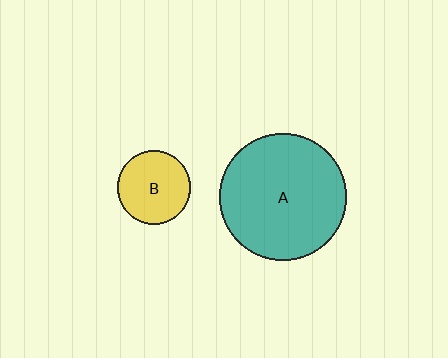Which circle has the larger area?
Circle A (teal).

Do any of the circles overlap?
No, none of the circles overlap.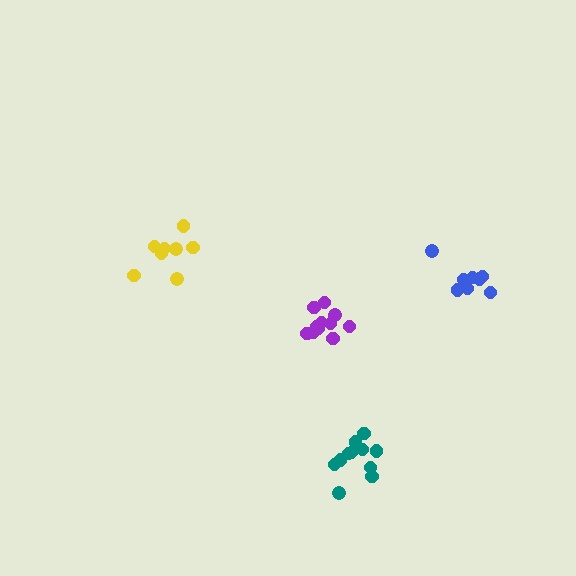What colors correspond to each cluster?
The clusters are colored: yellow, blue, purple, teal.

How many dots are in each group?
Group 1: 8 dots, Group 2: 8 dots, Group 3: 11 dots, Group 4: 11 dots (38 total).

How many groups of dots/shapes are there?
There are 4 groups.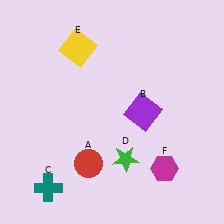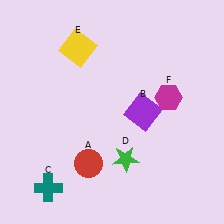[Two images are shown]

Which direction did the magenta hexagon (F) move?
The magenta hexagon (F) moved up.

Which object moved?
The magenta hexagon (F) moved up.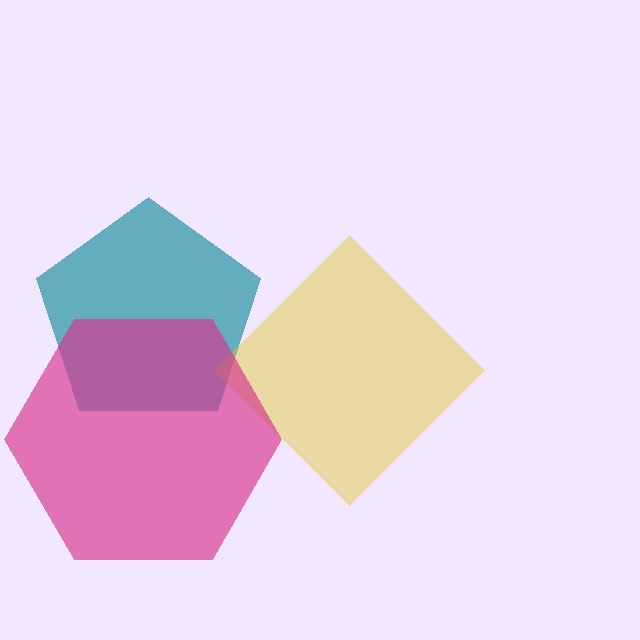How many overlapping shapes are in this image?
There are 3 overlapping shapes in the image.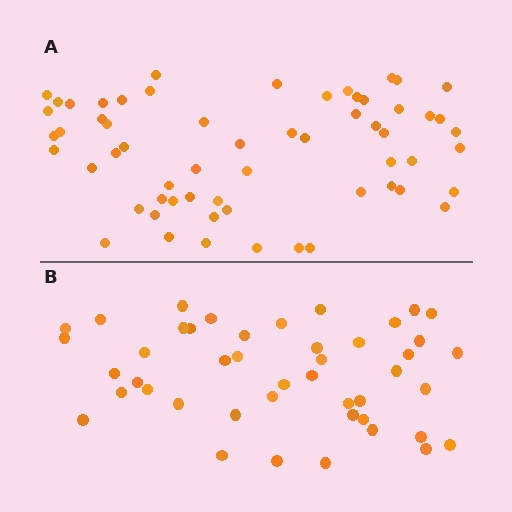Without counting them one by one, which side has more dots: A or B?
Region A (the top region) has more dots.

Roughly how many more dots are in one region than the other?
Region A has approximately 15 more dots than region B.